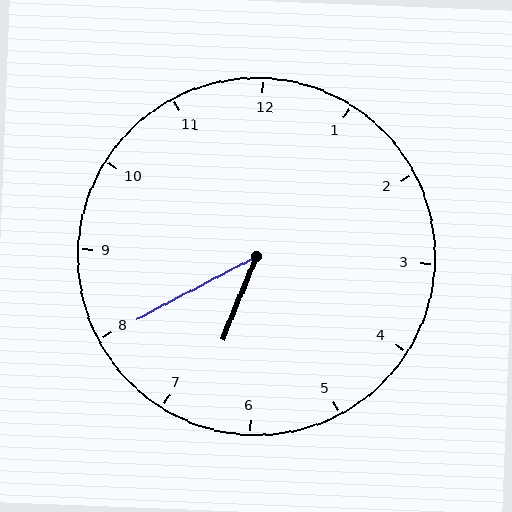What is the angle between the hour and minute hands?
Approximately 40 degrees.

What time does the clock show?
6:40.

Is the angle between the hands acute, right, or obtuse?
It is acute.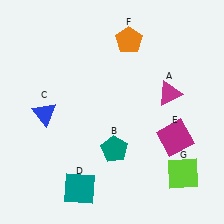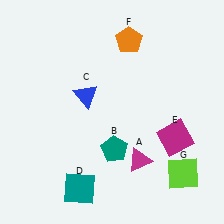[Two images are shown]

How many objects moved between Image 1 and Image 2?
2 objects moved between the two images.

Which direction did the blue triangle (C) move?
The blue triangle (C) moved right.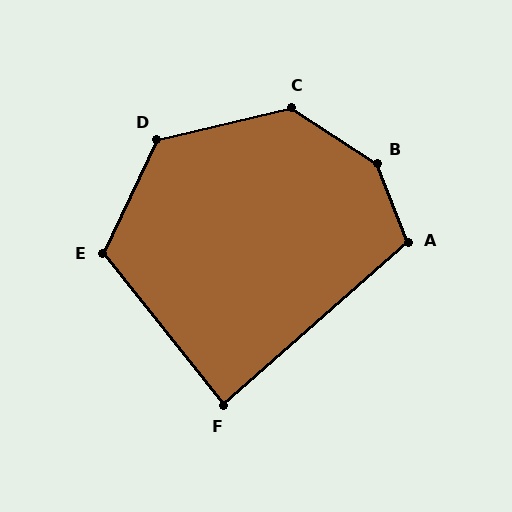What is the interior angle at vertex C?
Approximately 133 degrees (obtuse).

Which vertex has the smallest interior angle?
F, at approximately 87 degrees.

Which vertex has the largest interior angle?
B, at approximately 144 degrees.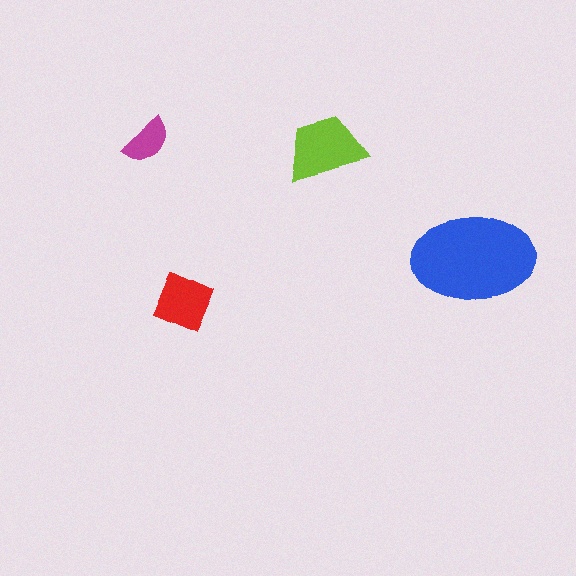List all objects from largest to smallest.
The blue ellipse, the lime trapezoid, the red square, the magenta semicircle.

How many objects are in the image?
There are 4 objects in the image.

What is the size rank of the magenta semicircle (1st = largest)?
4th.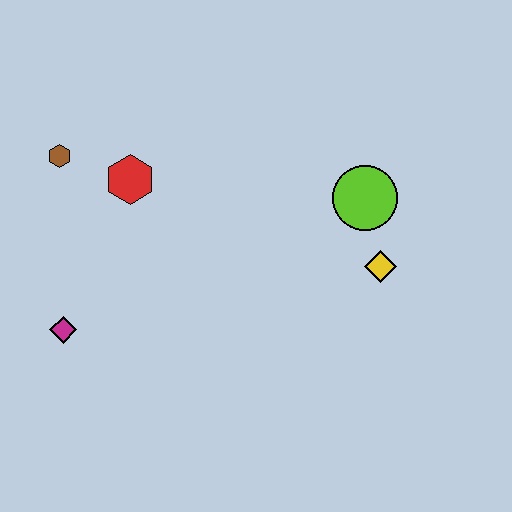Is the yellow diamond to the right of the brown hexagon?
Yes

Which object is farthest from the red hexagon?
The yellow diamond is farthest from the red hexagon.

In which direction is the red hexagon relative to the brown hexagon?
The red hexagon is to the right of the brown hexagon.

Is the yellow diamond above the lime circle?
No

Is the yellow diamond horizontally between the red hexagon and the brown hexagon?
No